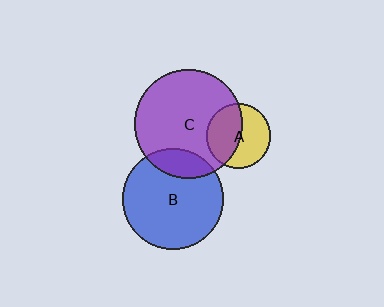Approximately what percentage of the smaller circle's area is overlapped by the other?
Approximately 15%.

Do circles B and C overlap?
Yes.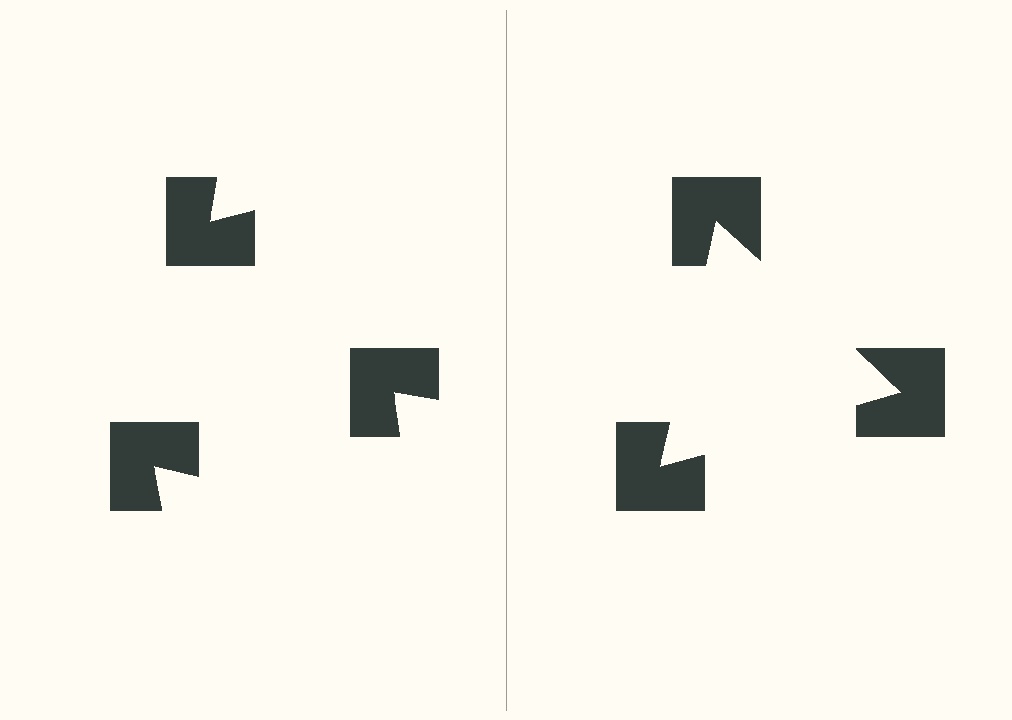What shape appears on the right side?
An illusory triangle.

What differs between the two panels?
The notched squares are positioned identically on both sides; only the wedge orientations differ. On the right they align to a triangle; on the left they are misaligned.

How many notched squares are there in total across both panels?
6 — 3 on each side.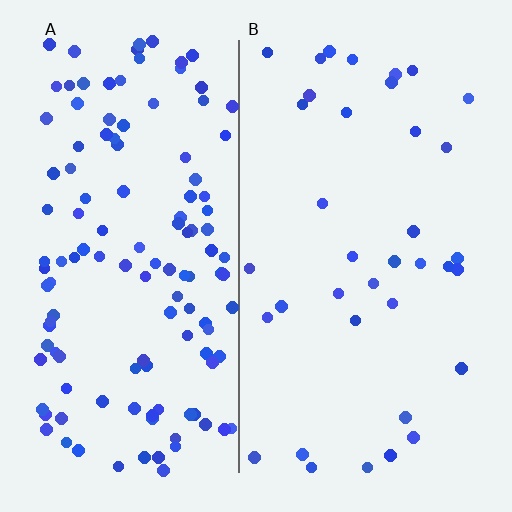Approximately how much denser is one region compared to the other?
Approximately 3.5× — region A over region B.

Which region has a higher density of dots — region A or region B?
A (the left).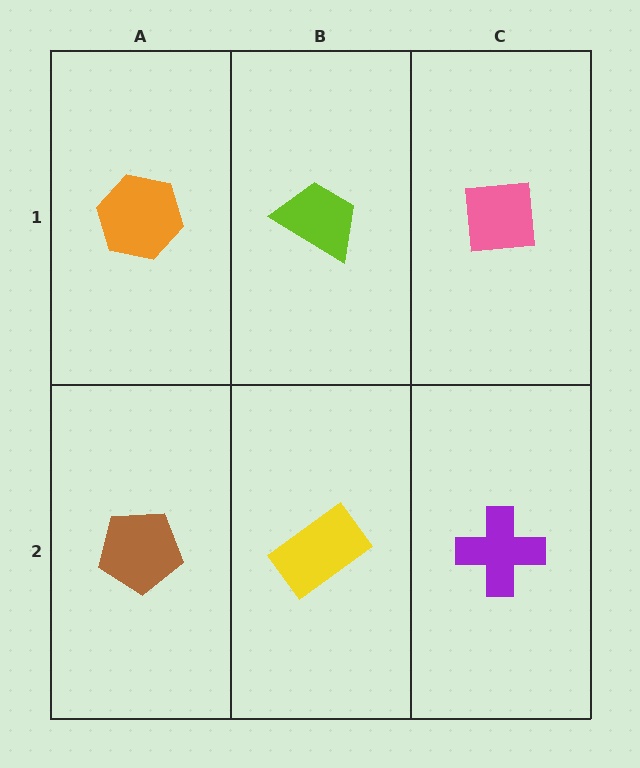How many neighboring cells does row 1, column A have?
2.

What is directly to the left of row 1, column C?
A lime trapezoid.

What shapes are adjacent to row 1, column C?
A purple cross (row 2, column C), a lime trapezoid (row 1, column B).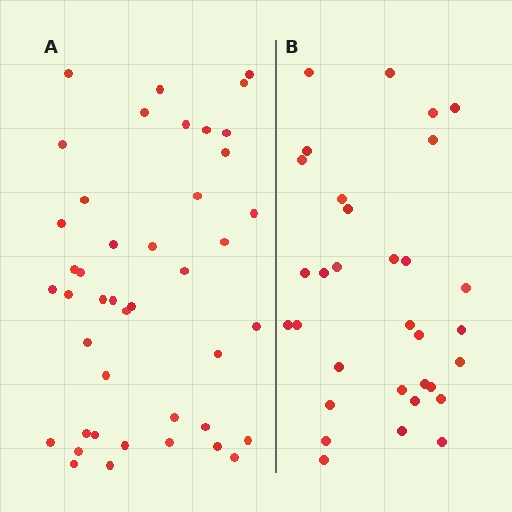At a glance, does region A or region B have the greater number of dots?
Region A (the left region) has more dots.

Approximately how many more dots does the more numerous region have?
Region A has roughly 12 or so more dots than region B.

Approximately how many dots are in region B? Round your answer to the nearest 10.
About 30 dots. (The exact count is 32, which rounds to 30.)